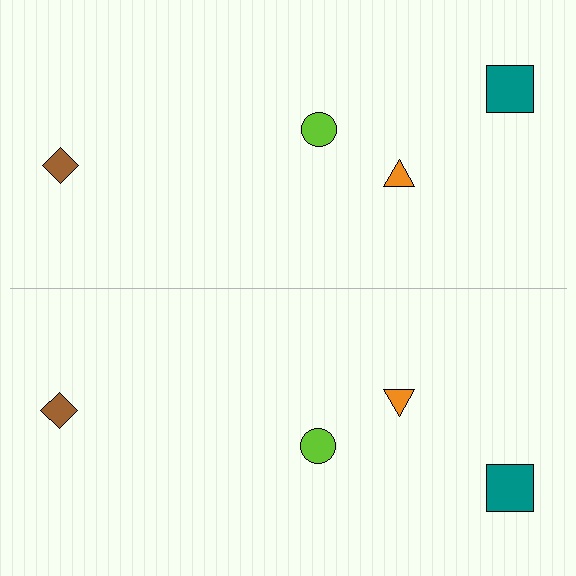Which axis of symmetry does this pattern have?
The pattern has a horizontal axis of symmetry running through the center of the image.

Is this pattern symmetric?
Yes, this pattern has bilateral (reflection) symmetry.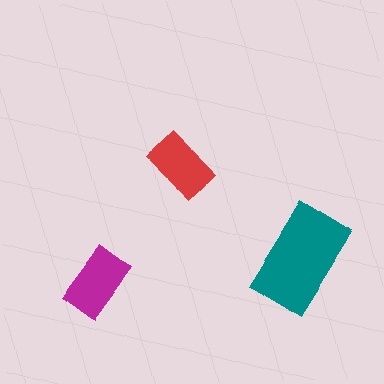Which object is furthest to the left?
The magenta rectangle is leftmost.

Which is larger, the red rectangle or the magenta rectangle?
The magenta one.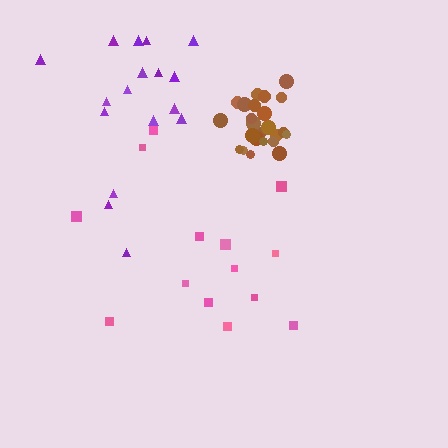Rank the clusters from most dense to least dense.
brown, purple, pink.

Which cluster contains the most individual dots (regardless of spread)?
Brown (24).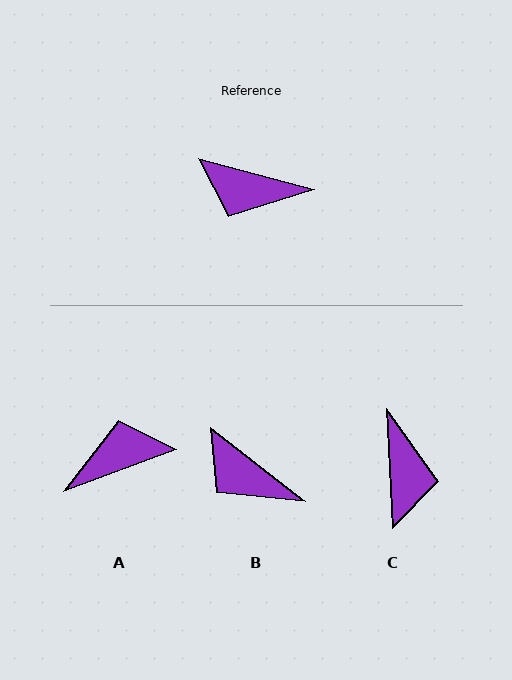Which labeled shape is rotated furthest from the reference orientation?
A, about 144 degrees away.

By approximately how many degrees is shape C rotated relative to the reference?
Approximately 108 degrees counter-clockwise.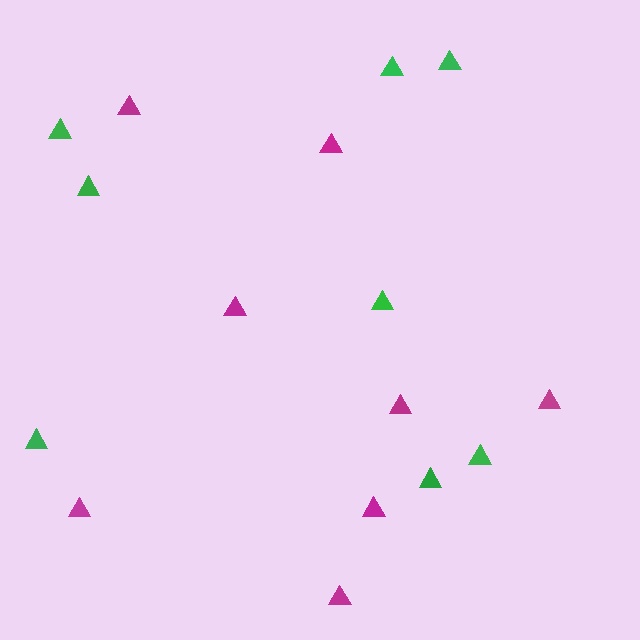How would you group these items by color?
There are 2 groups: one group of green triangles (8) and one group of magenta triangles (8).